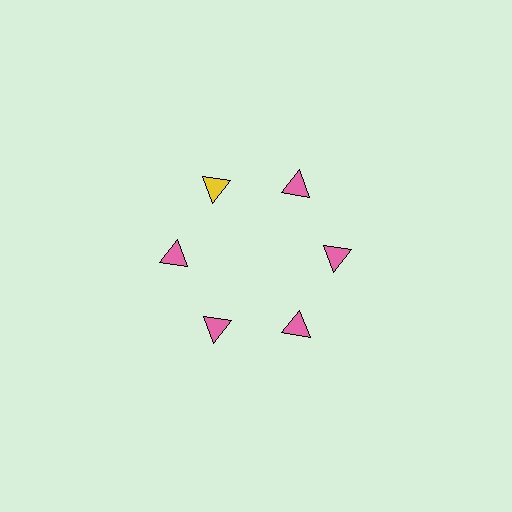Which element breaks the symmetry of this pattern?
The yellow triangle at roughly the 11 o'clock position breaks the symmetry. All other shapes are pink triangles.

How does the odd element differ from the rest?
It has a different color: yellow instead of pink.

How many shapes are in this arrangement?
There are 6 shapes arranged in a ring pattern.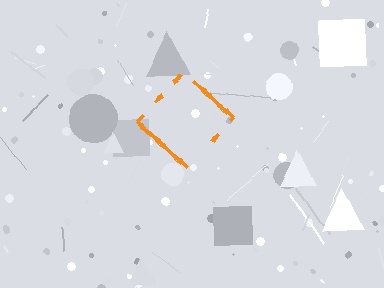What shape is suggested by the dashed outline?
The dashed outline suggests a diamond.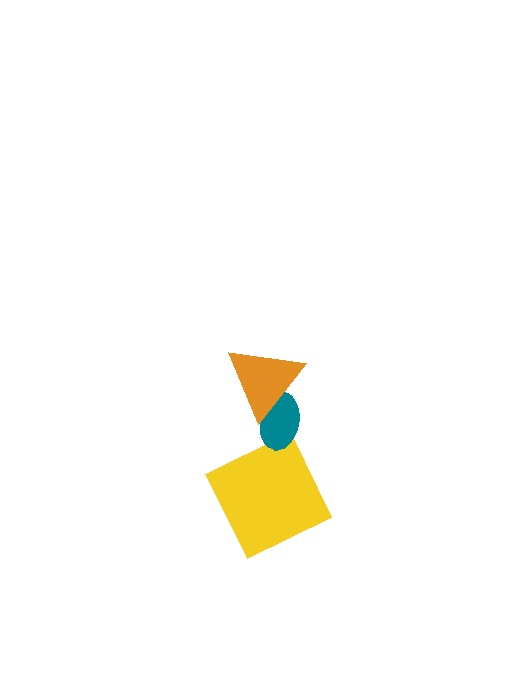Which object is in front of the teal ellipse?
The orange triangle is in front of the teal ellipse.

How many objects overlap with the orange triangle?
1 object overlaps with the orange triangle.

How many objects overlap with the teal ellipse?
1 object overlaps with the teal ellipse.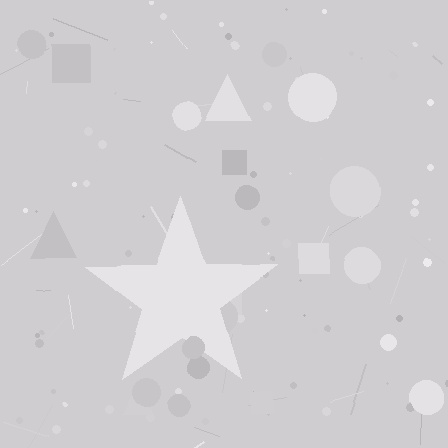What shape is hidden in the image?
A star is hidden in the image.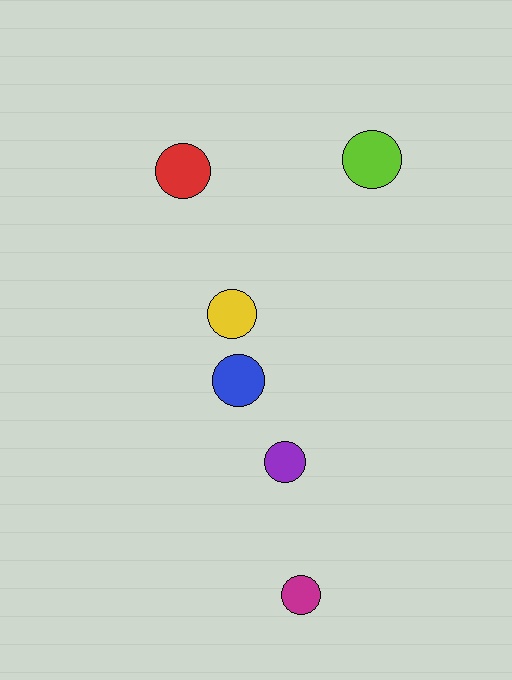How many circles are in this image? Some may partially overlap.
There are 6 circles.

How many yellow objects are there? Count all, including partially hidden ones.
There is 1 yellow object.